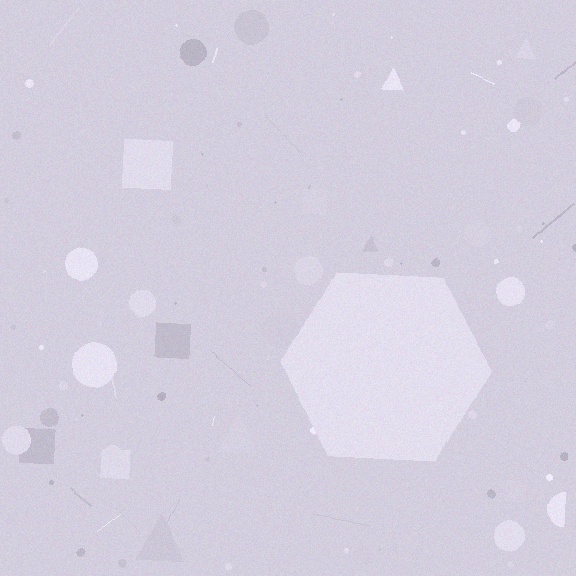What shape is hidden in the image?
A hexagon is hidden in the image.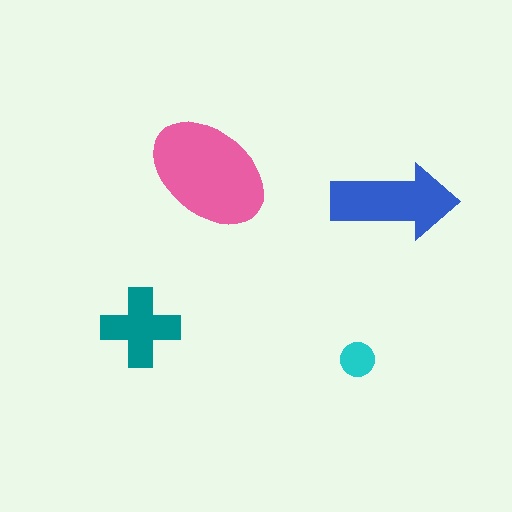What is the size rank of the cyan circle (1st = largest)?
4th.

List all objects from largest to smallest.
The pink ellipse, the blue arrow, the teal cross, the cyan circle.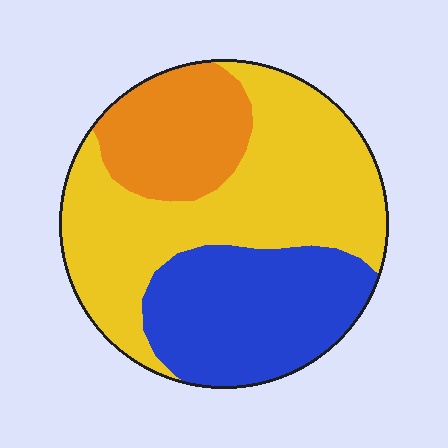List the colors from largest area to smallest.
From largest to smallest: yellow, blue, orange.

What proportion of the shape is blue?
Blue covers 31% of the shape.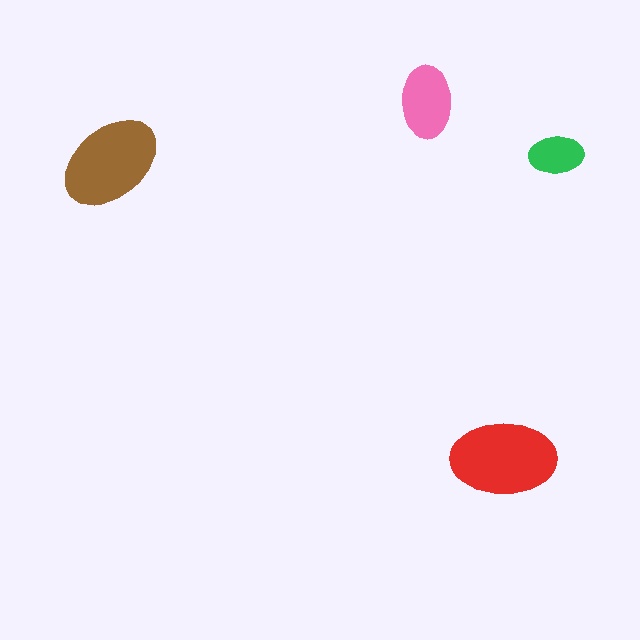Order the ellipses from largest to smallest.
the red one, the brown one, the pink one, the green one.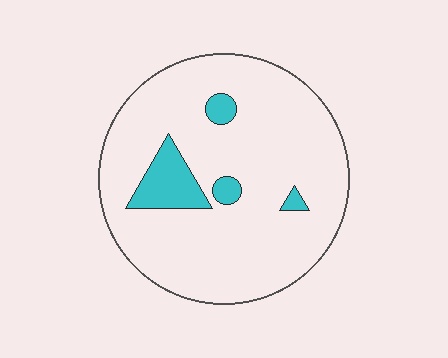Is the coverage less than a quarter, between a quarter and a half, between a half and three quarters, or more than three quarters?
Less than a quarter.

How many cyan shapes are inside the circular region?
4.